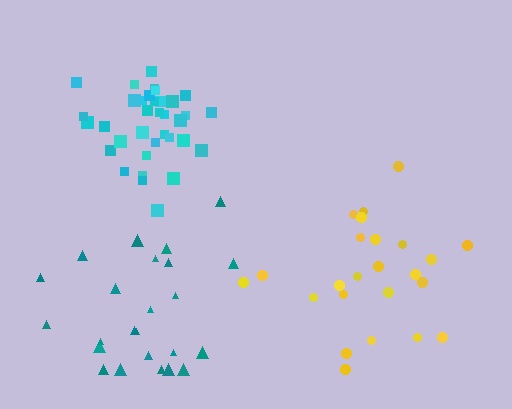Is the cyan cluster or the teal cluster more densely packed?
Cyan.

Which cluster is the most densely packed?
Cyan.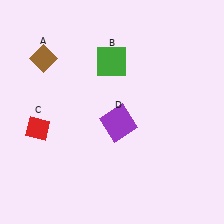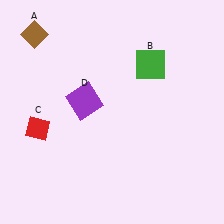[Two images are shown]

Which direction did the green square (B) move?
The green square (B) moved right.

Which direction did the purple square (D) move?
The purple square (D) moved left.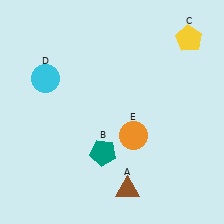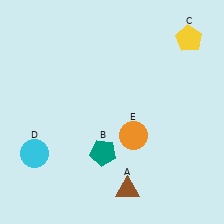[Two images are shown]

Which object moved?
The cyan circle (D) moved down.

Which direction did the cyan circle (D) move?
The cyan circle (D) moved down.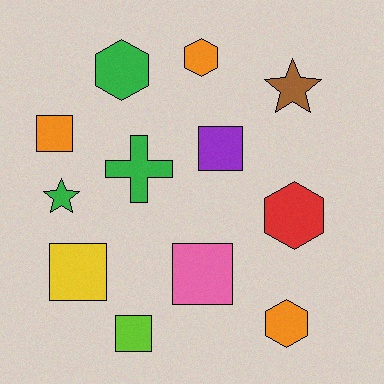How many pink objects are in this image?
There is 1 pink object.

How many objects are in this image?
There are 12 objects.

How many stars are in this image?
There are 2 stars.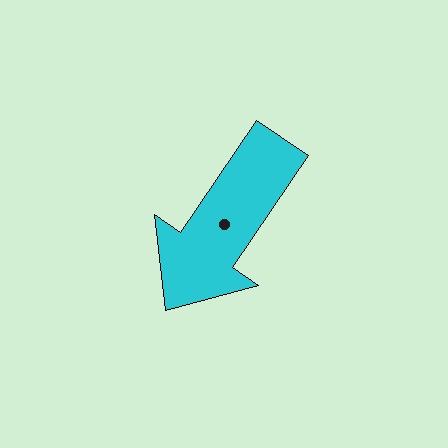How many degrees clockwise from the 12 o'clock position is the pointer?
Approximately 214 degrees.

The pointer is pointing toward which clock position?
Roughly 7 o'clock.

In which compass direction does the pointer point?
Southwest.